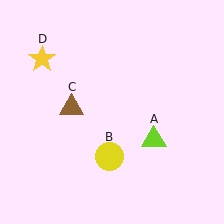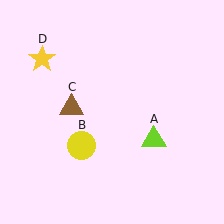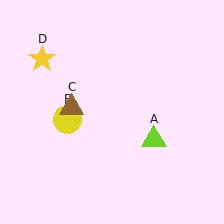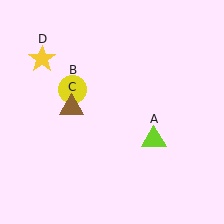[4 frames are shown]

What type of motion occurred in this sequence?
The yellow circle (object B) rotated clockwise around the center of the scene.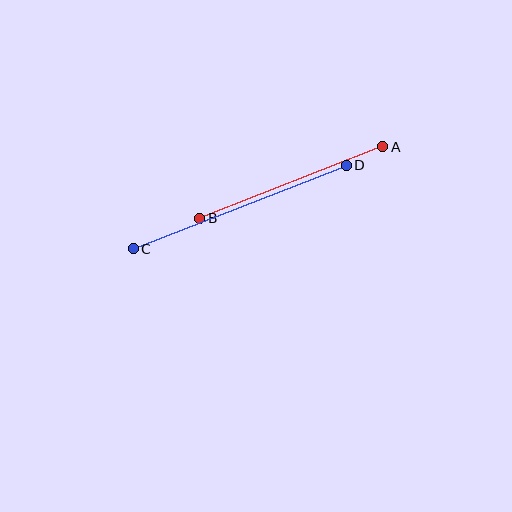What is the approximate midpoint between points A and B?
The midpoint is at approximately (291, 182) pixels.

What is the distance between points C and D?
The distance is approximately 229 pixels.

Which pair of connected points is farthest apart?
Points C and D are farthest apart.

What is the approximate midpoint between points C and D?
The midpoint is at approximately (240, 207) pixels.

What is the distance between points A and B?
The distance is approximately 196 pixels.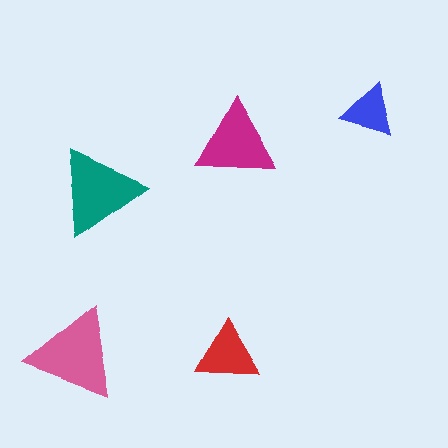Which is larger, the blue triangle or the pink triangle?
The pink one.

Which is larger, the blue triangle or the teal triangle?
The teal one.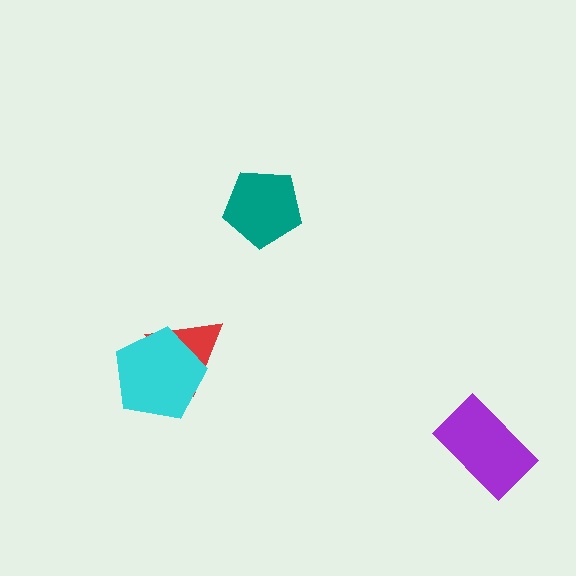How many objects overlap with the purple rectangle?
0 objects overlap with the purple rectangle.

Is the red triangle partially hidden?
Yes, it is partially covered by another shape.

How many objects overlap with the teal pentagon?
0 objects overlap with the teal pentagon.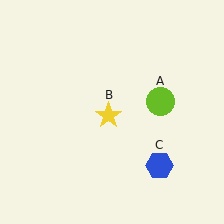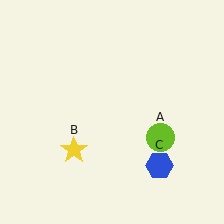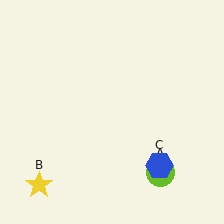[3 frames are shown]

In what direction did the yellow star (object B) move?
The yellow star (object B) moved down and to the left.